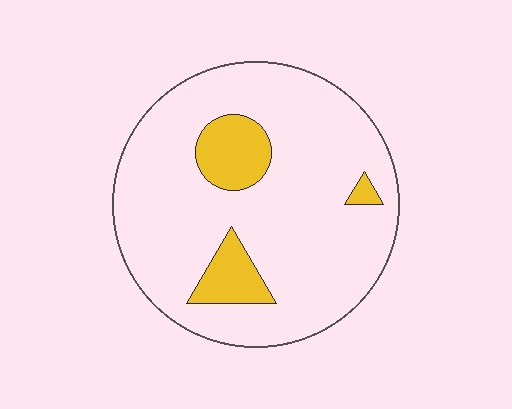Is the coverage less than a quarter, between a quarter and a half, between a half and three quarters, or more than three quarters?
Less than a quarter.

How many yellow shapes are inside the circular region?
3.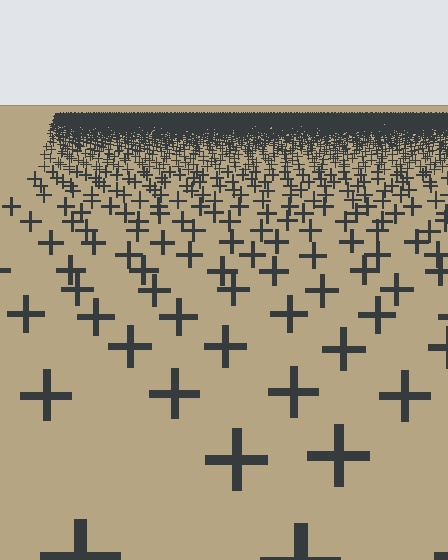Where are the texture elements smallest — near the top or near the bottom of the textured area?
Near the top.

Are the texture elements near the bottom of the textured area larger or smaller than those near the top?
Larger. Near the bottom, elements are closer to the viewer and appear at a bigger on-screen size.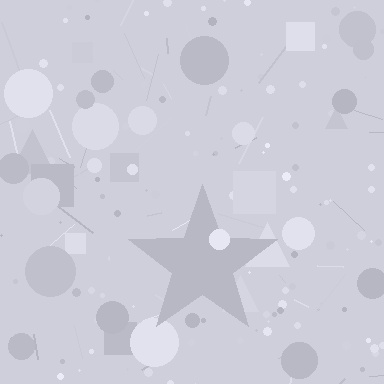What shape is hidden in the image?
A star is hidden in the image.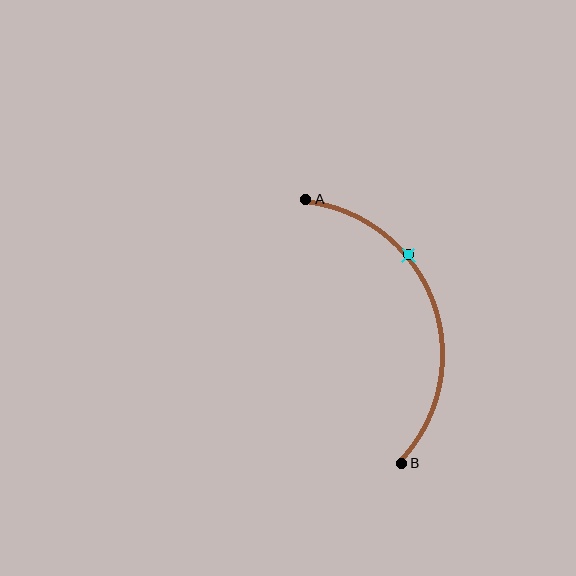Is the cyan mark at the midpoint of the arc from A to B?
No. The cyan mark lies on the arc but is closer to endpoint A. The arc midpoint would be at the point on the curve equidistant along the arc from both A and B.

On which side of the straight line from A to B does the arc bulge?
The arc bulges to the right of the straight line connecting A and B.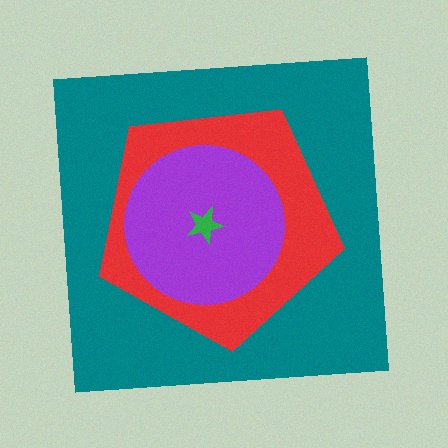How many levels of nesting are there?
4.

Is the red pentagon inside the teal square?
Yes.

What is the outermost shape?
The teal square.